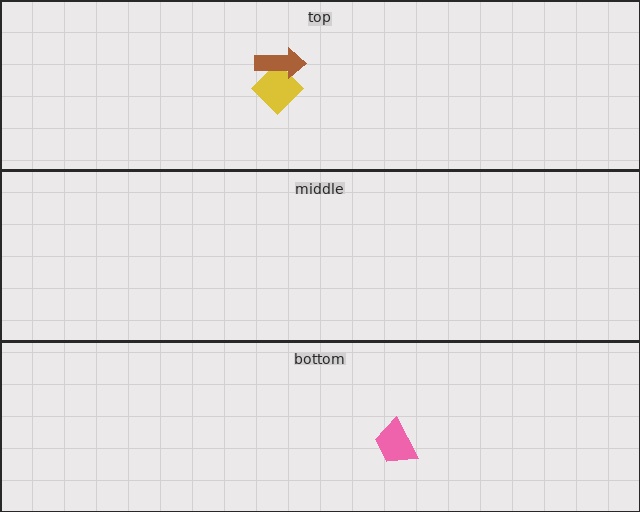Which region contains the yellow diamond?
The top region.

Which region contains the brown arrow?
The top region.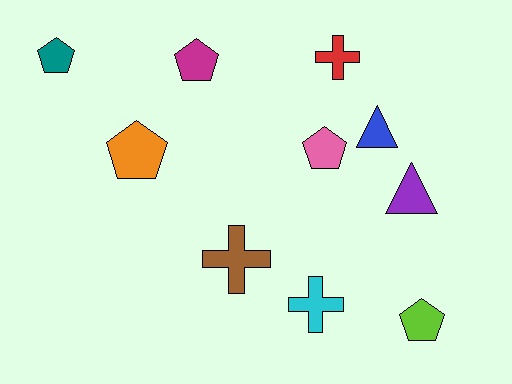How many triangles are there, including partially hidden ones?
There are 2 triangles.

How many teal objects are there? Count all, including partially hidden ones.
There is 1 teal object.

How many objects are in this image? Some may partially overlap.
There are 10 objects.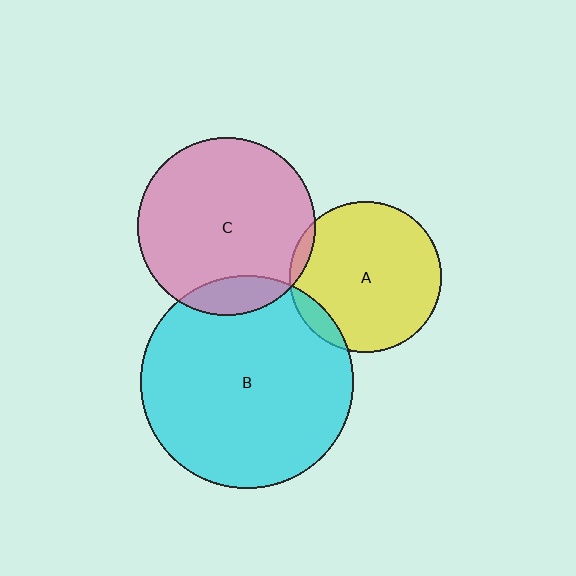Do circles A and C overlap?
Yes.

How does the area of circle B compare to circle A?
Approximately 2.0 times.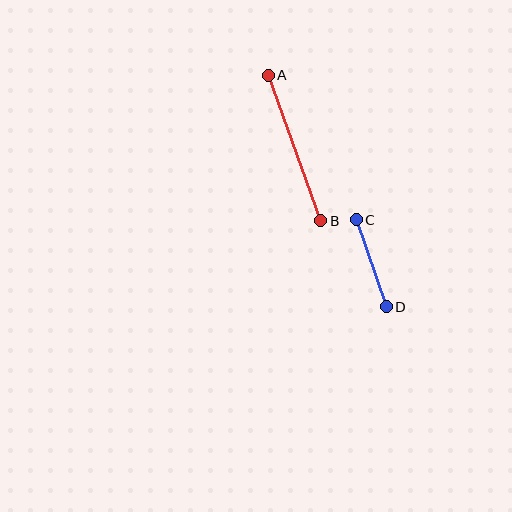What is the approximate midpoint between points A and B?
The midpoint is at approximately (294, 148) pixels.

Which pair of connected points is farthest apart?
Points A and B are farthest apart.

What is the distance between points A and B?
The distance is approximately 155 pixels.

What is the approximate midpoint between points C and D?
The midpoint is at approximately (371, 263) pixels.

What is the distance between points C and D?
The distance is approximately 92 pixels.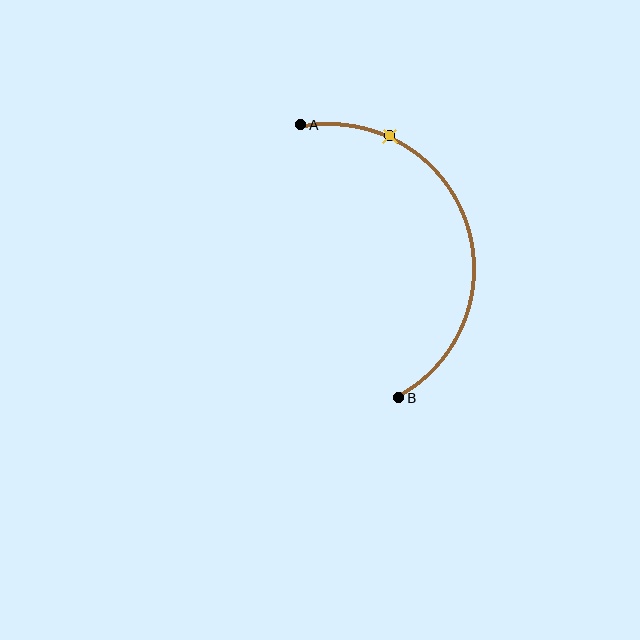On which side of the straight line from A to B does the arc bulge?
The arc bulges to the right of the straight line connecting A and B.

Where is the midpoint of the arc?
The arc midpoint is the point on the curve farthest from the straight line joining A and B. It sits to the right of that line.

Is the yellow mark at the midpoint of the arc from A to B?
No. The yellow mark lies on the arc but is closer to endpoint A. The arc midpoint would be at the point on the curve equidistant along the arc from both A and B.